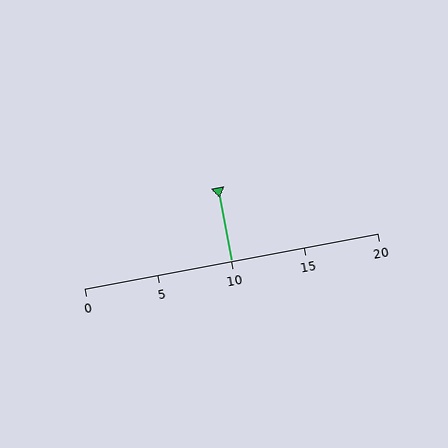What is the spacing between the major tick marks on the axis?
The major ticks are spaced 5 apart.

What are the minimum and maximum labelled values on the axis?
The axis runs from 0 to 20.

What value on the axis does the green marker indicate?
The marker indicates approximately 10.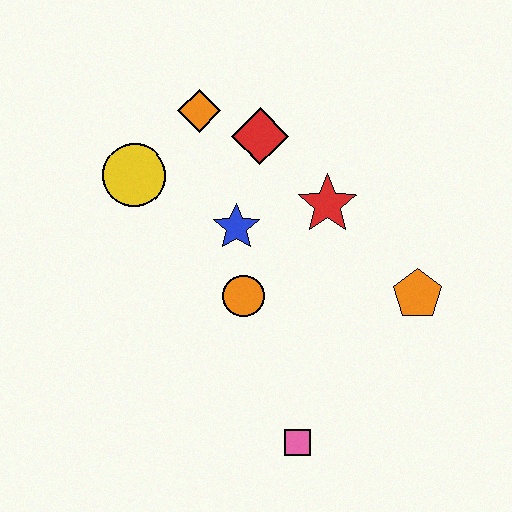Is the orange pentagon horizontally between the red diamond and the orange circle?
No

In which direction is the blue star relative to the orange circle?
The blue star is above the orange circle.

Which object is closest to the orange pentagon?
The red star is closest to the orange pentagon.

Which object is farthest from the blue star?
The pink square is farthest from the blue star.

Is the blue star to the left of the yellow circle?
No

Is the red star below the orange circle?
No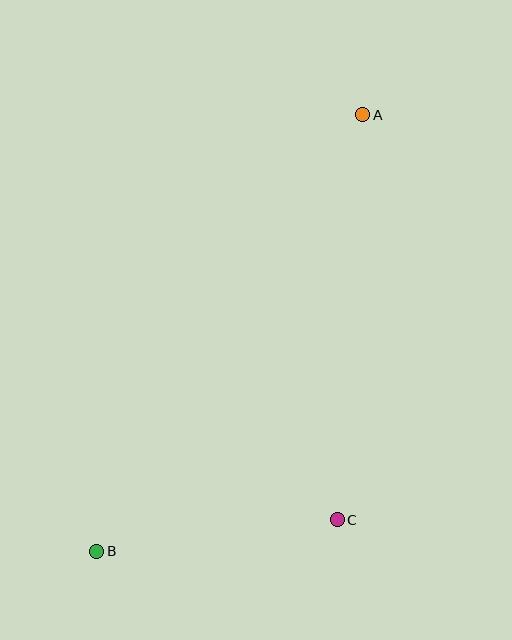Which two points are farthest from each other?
Points A and B are farthest from each other.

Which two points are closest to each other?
Points B and C are closest to each other.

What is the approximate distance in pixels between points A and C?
The distance between A and C is approximately 406 pixels.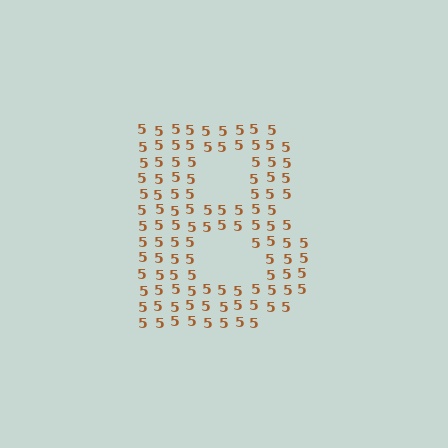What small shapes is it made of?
It is made of small digit 5's.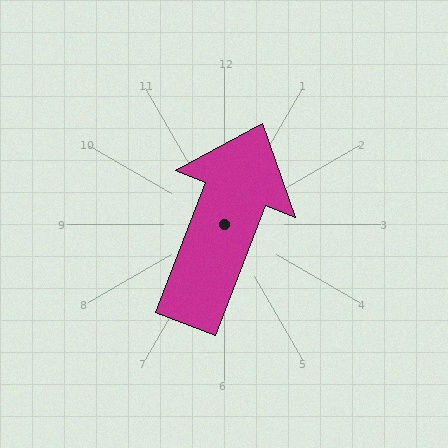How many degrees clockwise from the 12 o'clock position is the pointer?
Approximately 21 degrees.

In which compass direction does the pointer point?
North.